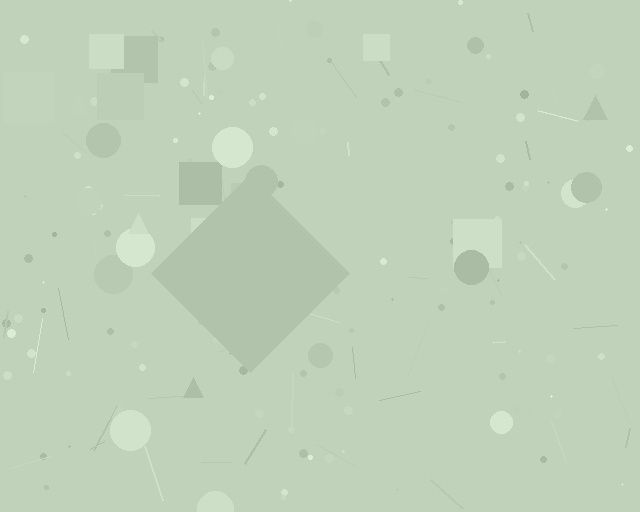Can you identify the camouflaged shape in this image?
The camouflaged shape is a diamond.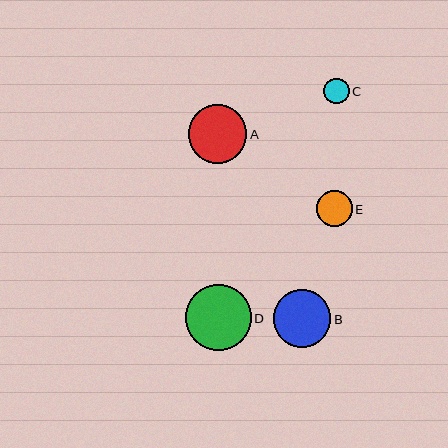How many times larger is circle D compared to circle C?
Circle D is approximately 2.6 times the size of circle C.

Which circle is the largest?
Circle D is the largest with a size of approximately 66 pixels.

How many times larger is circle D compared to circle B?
Circle D is approximately 1.1 times the size of circle B.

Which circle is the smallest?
Circle C is the smallest with a size of approximately 26 pixels.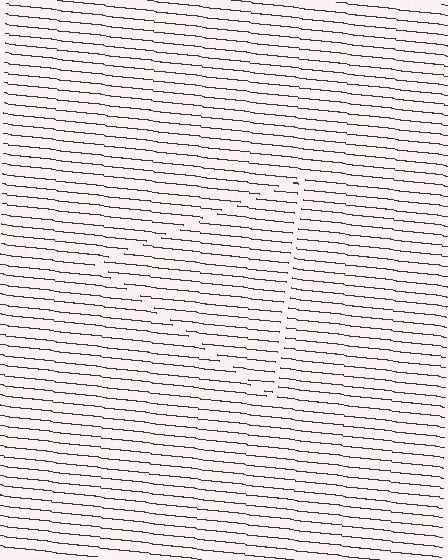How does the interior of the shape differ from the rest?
The interior of the shape contains the same grating, shifted by half a period — the contour is defined by the phase discontinuity where line-ends from the inner and outer gratings abut.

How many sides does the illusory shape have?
3 sides — the line-ends trace a triangle.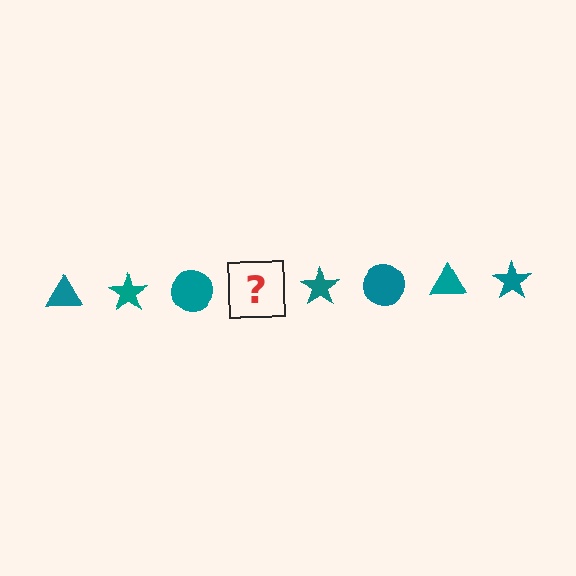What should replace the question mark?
The question mark should be replaced with a teal triangle.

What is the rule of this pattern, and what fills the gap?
The rule is that the pattern cycles through triangle, star, circle shapes in teal. The gap should be filled with a teal triangle.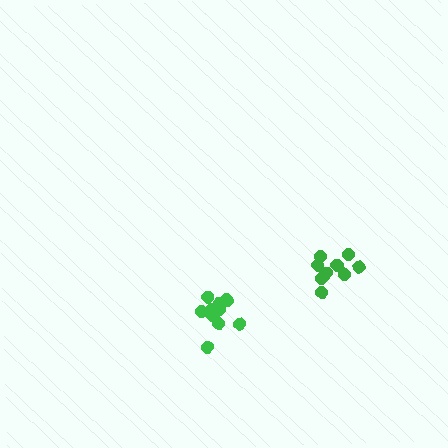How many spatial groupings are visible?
There are 2 spatial groupings.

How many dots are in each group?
Group 1: 9 dots, Group 2: 11 dots (20 total).